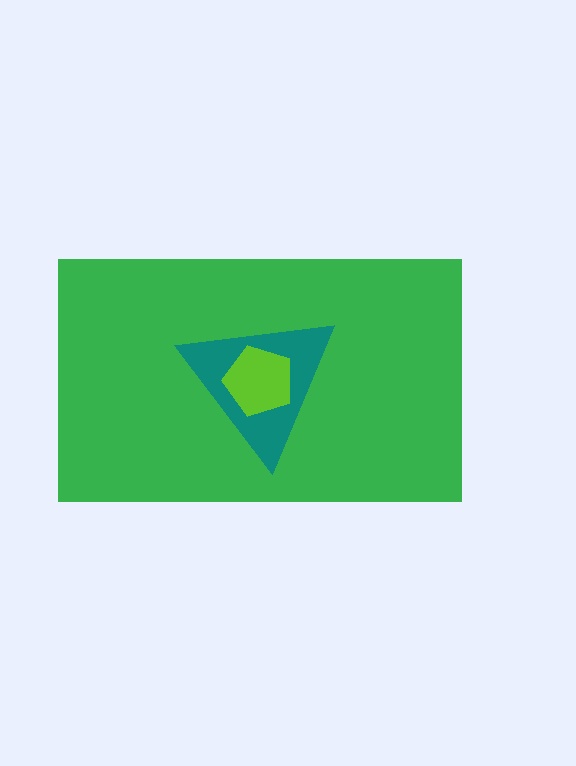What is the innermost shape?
The lime pentagon.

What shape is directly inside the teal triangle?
The lime pentagon.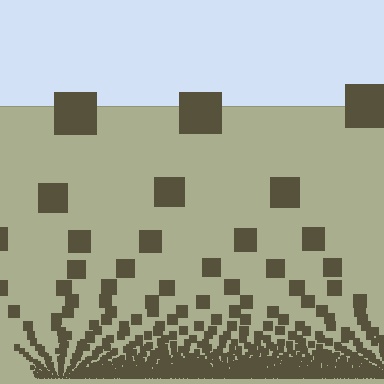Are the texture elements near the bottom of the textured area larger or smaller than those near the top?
Smaller. The gradient is inverted — elements near the bottom are smaller and denser.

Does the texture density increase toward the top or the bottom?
Density increases toward the bottom.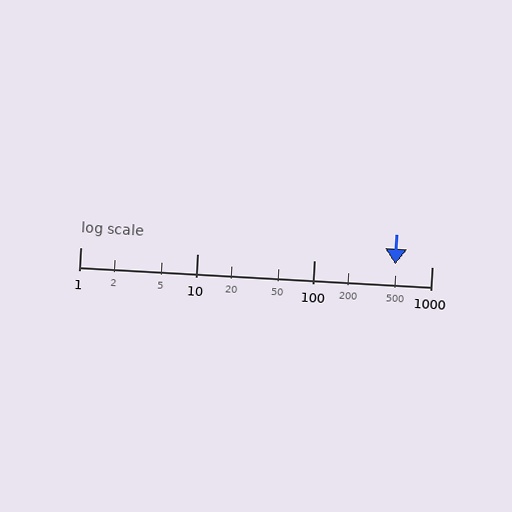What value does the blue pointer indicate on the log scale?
The pointer indicates approximately 490.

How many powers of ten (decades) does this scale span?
The scale spans 3 decades, from 1 to 1000.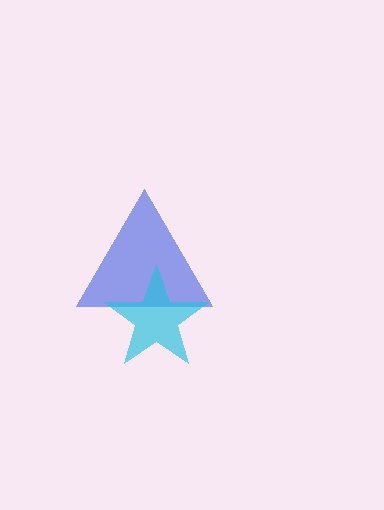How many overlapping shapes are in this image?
There are 2 overlapping shapes in the image.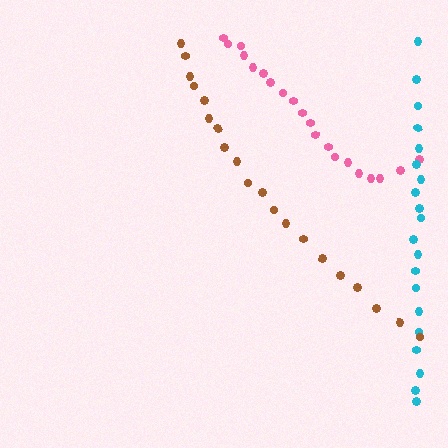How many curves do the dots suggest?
There are 3 distinct paths.